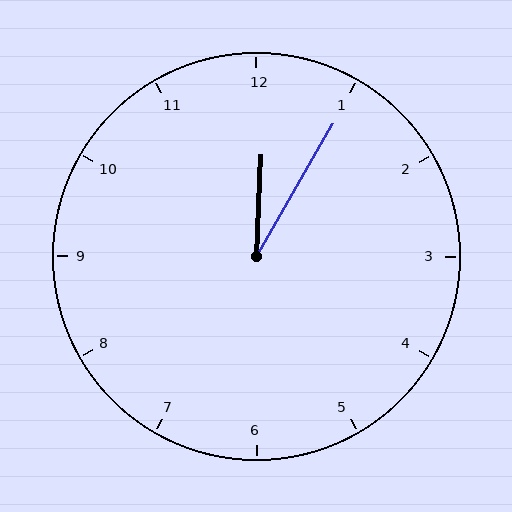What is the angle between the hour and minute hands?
Approximately 28 degrees.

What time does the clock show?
12:05.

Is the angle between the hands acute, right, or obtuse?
It is acute.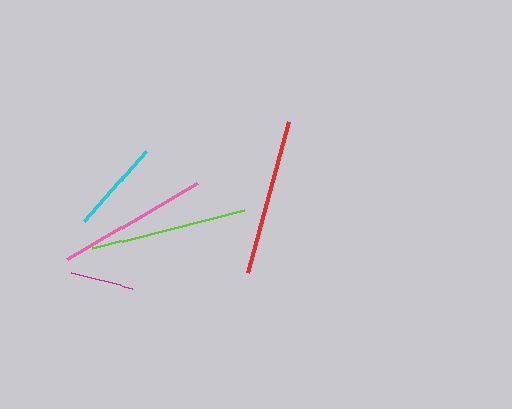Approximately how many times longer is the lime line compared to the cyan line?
The lime line is approximately 1.7 times the length of the cyan line.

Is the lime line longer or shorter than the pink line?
The lime line is longer than the pink line.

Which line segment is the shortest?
The magenta line is the shortest at approximately 63 pixels.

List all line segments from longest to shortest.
From longest to shortest: lime, red, pink, cyan, magenta.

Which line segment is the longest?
The lime line is the longest at approximately 158 pixels.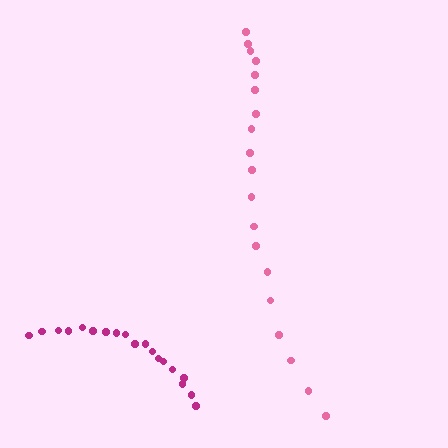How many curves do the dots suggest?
There are 2 distinct paths.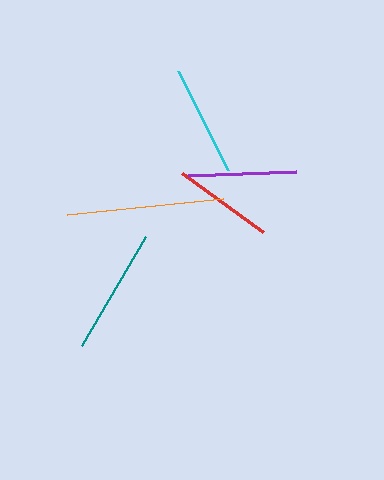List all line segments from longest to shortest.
From longest to shortest: orange, teal, cyan, purple, red.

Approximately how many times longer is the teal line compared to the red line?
The teal line is approximately 1.3 times the length of the red line.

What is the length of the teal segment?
The teal segment is approximately 126 pixels long.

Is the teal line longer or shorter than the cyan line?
The teal line is longer than the cyan line.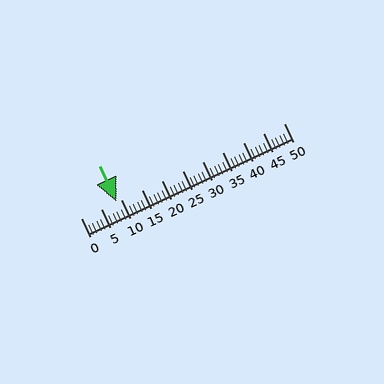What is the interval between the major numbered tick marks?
The major tick marks are spaced 5 units apart.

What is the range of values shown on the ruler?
The ruler shows values from 0 to 50.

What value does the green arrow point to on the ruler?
The green arrow points to approximately 9.